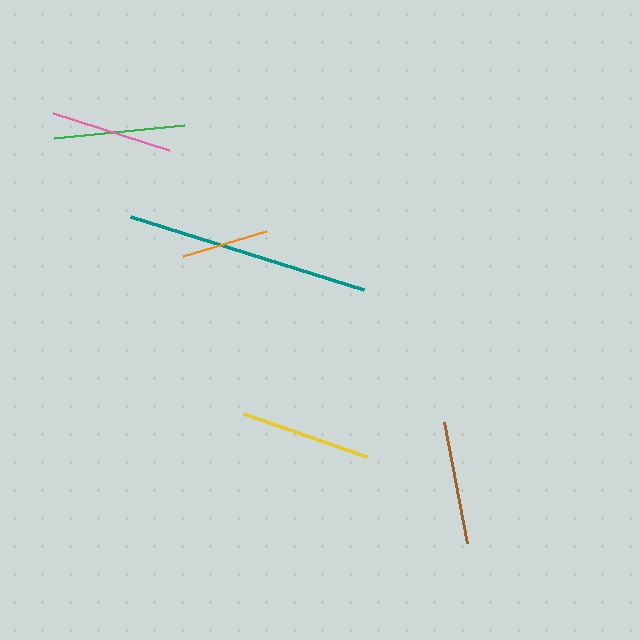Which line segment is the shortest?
The orange line is the shortest at approximately 87 pixels.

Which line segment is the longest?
The teal line is the longest at approximately 244 pixels.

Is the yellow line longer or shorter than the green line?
The yellow line is longer than the green line.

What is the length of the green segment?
The green segment is approximately 130 pixels long.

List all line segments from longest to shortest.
From longest to shortest: teal, yellow, green, brown, pink, orange.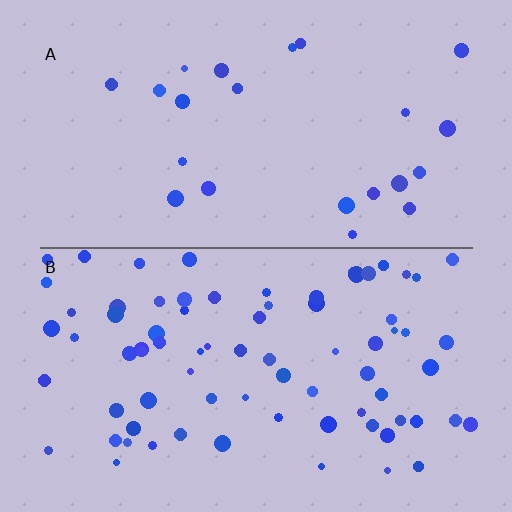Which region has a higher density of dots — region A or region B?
B (the bottom).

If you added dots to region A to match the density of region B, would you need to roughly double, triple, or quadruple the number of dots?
Approximately triple.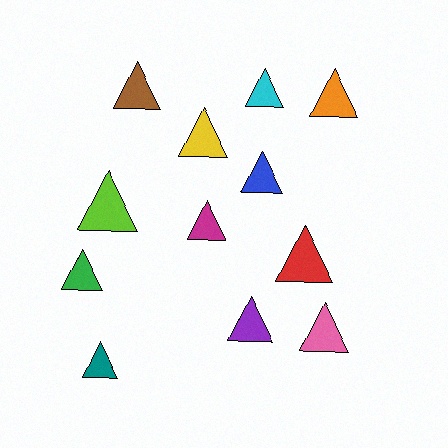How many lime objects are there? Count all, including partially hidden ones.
There is 1 lime object.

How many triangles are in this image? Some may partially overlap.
There are 12 triangles.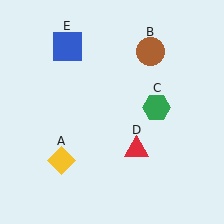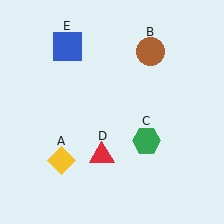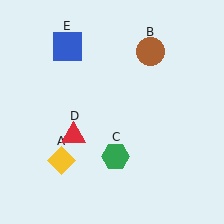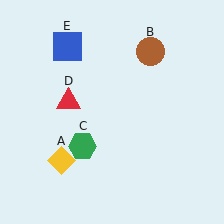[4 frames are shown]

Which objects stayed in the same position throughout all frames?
Yellow diamond (object A) and brown circle (object B) and blue square (object E) remained stationary.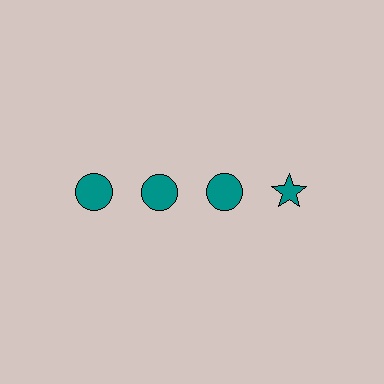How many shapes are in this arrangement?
There are 4 shapes arranged in a grid pattern.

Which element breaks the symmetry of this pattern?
The teal star in the top row, second from right column breaks the symmetry. All other shapes are teal circles.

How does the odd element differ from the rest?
It has a different shape: star instead of circle.